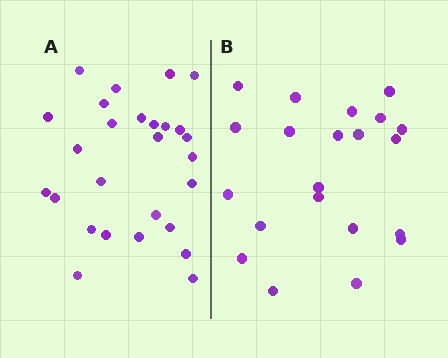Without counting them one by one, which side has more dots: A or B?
Region A (the left region) has more dots.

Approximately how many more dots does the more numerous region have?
Region A has about 6 more dots than region B.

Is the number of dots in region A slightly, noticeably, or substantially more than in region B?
Region A has noticeably more, but not dramatically so. The ratio is roughly 1.3 to 1.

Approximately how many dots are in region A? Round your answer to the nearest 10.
About 30 dots. (The exact count is 27, which rounds to 30.)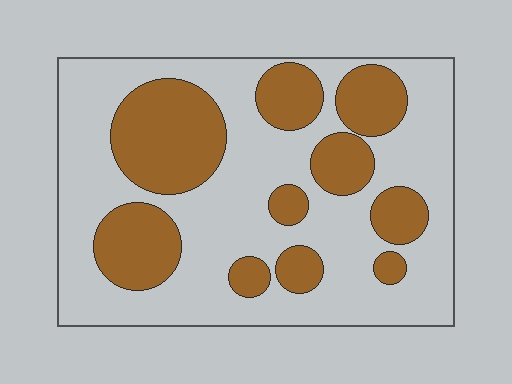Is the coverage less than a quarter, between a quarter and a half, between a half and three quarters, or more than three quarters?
Between a quarter and a half.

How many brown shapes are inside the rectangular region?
10.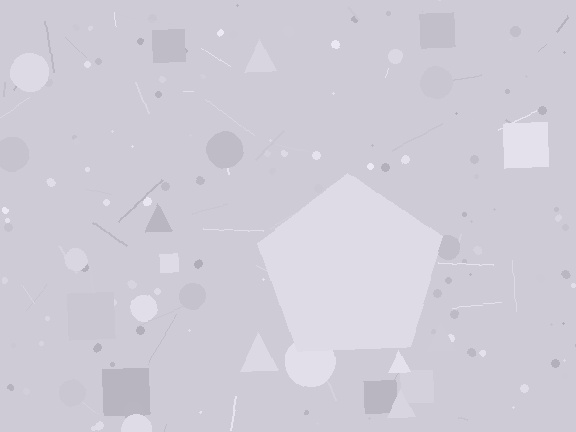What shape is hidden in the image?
A pentagon is hidden in the image.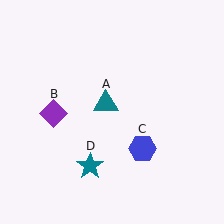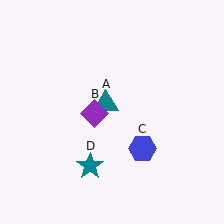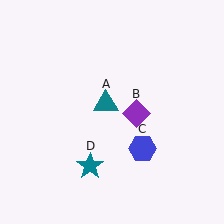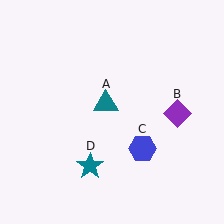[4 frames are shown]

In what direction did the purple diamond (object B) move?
The purple diamond (object B) moved right.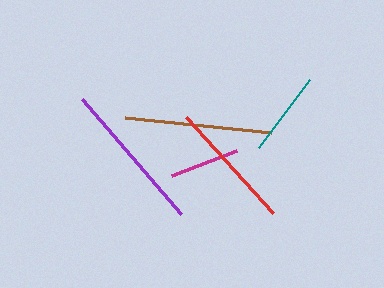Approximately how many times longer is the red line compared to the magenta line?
The red line is approximately 1.9 times the length of the magenta line.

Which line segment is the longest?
The purple line is the longest at approximately 151 pixels.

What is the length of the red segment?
The red segment is approximately 130 pixels long.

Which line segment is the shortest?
The magenta line is the shortest at approximately 70 pixels.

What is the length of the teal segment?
The teal segment is approximately 84 pixels long.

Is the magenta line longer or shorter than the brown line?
The brown line is longer than the magenta line.